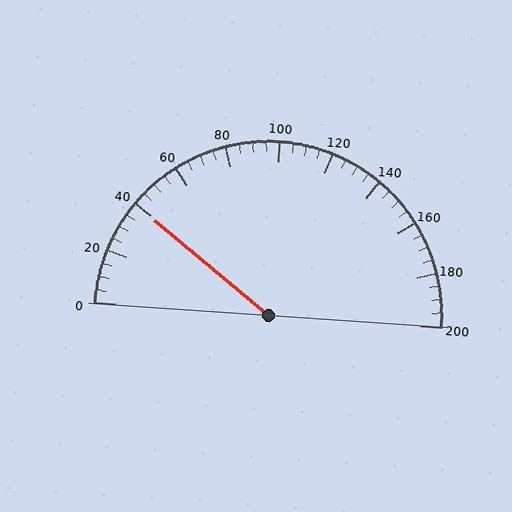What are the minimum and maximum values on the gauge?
The gauge ranges from 0 to 200.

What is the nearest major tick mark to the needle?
The nearest major tick mark is 40.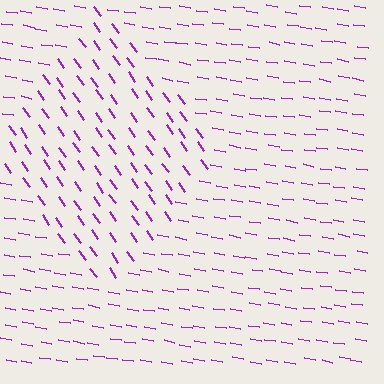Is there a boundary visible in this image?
Yes, there is a texture boundary formed by a change in line orientation.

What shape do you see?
I see a diamond.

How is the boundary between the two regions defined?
The boundary is defined purely by a change in line orientation (approximately 45 degrees difference). All lines are the same color and thickness.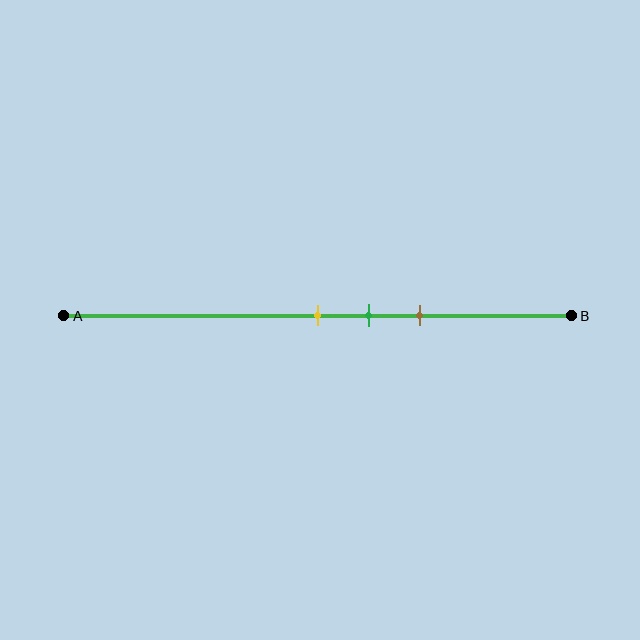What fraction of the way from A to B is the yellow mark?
The yellow mark is approximately 50% (0.5) of the way from A to B.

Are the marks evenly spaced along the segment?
Yes, the marks are approximately evenly spaced.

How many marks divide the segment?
There are 3 marks dividing the segment.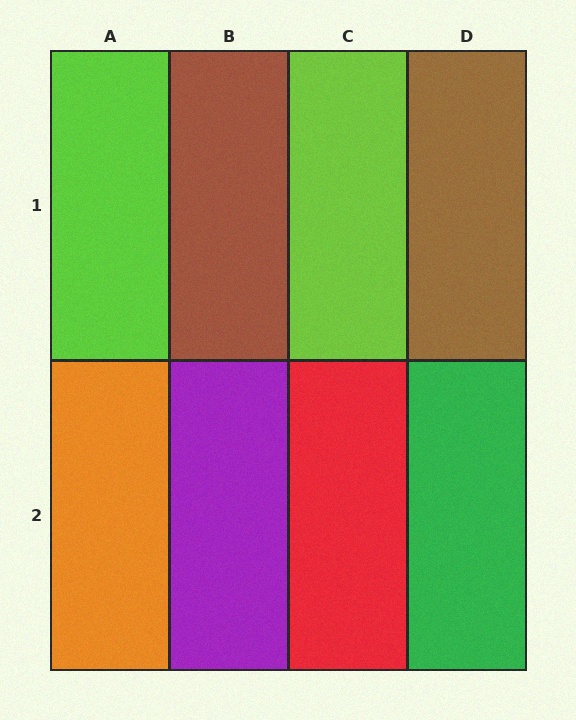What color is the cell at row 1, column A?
Lime.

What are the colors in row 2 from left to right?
Orange, purple, red, green.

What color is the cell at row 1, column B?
Brown.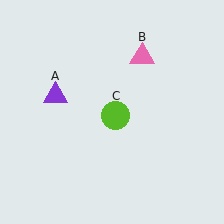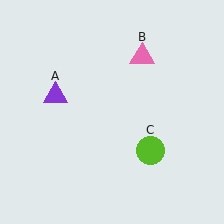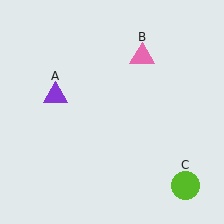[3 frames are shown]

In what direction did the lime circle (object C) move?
The lime circle (object C) moved down and to the right.